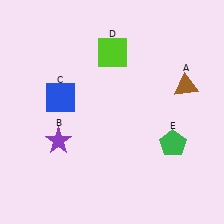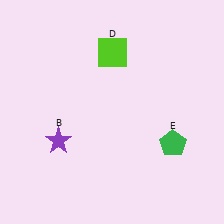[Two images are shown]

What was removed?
The brown triangle (A), the blue square (C) were removed in Image 2.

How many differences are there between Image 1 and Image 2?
There are 2 differences between the two images.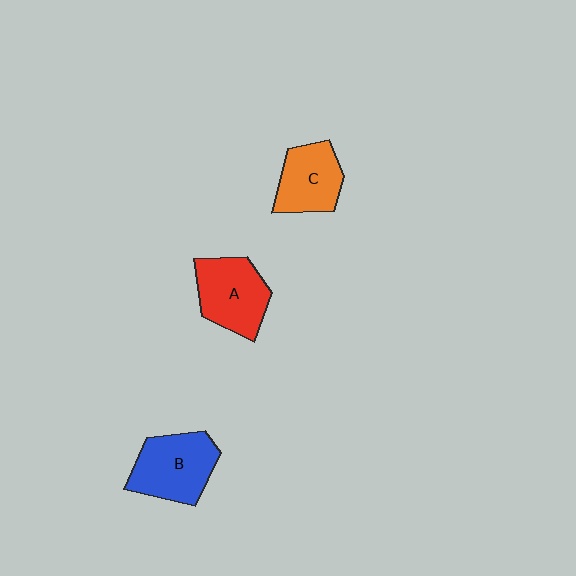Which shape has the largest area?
Shape B (blue).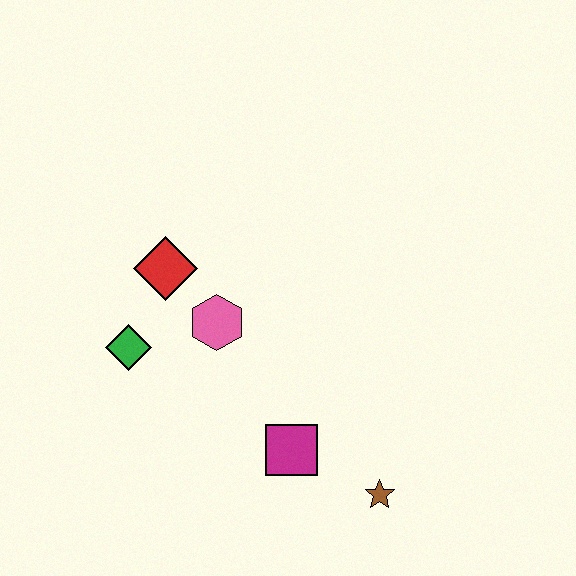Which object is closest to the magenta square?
The brown star is closest to the magenta square.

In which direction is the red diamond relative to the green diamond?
The red diamond is above the green diamond.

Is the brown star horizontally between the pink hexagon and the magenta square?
No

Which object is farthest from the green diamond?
The brown star is farthest from the green diamond.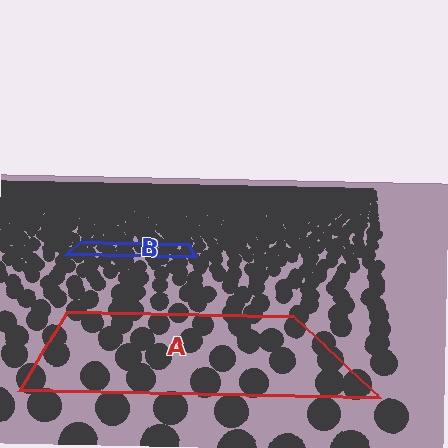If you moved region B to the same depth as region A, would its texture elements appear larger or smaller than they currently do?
They would appear larger. At a closer depth, the same texture elements are projected at a bigger on-screen size.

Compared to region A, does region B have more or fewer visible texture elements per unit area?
Region B has more texture elements per unit area — they are packed more densely because it is farther away.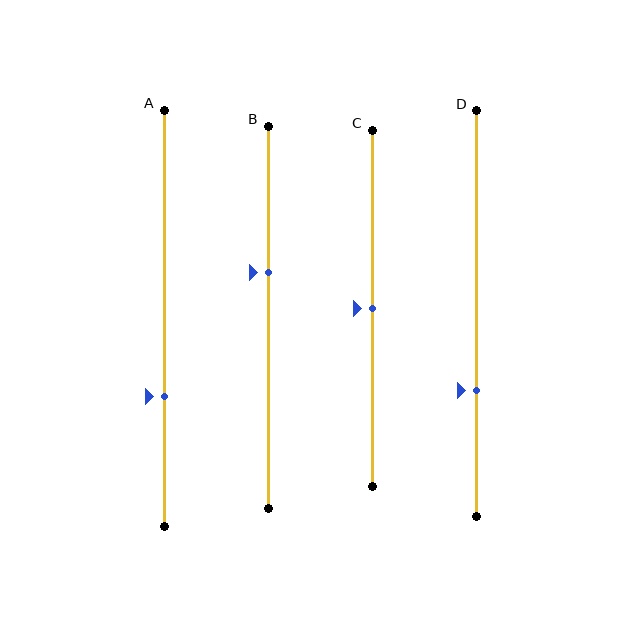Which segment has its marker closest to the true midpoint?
Segment C has its marker closest to the true midpoint.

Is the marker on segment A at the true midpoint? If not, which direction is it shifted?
No, the marker on segment A is shifted downward by about 19% of the segment length.